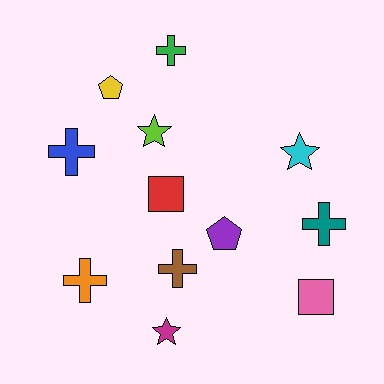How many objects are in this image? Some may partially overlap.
There are 12 objects.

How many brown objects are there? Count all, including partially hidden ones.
There is 1 brown object.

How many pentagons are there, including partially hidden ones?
There are 2 pentagons.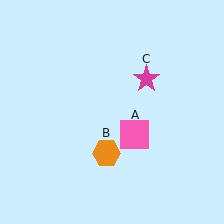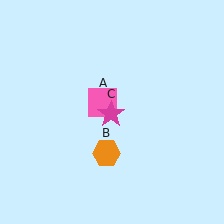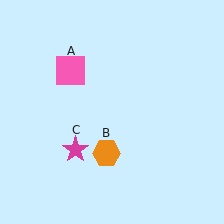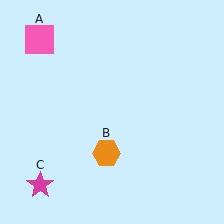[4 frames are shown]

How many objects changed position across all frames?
2 objects changed position: pink square (object A), magenta star (object C).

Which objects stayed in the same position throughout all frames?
Orange hexagon (object B) remained stationary.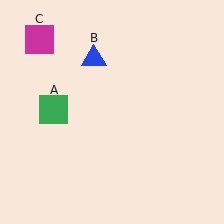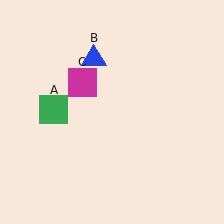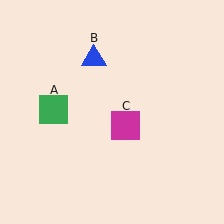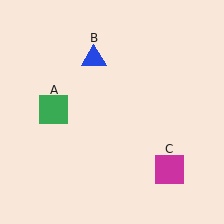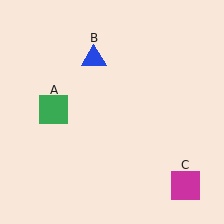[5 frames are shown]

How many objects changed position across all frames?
1 object changed position: magenta square (object C).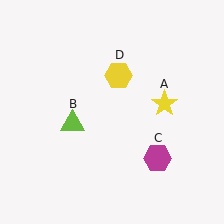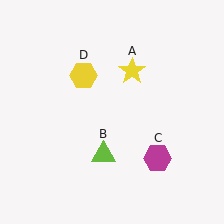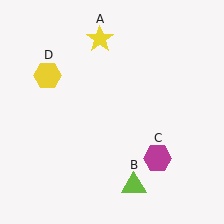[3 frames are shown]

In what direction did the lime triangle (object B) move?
The lime triangle (object B) moved down and to the right.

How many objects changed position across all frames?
3 objects changed position: yellow star (object A), lime triangle (object B), yellow hexagon (object D).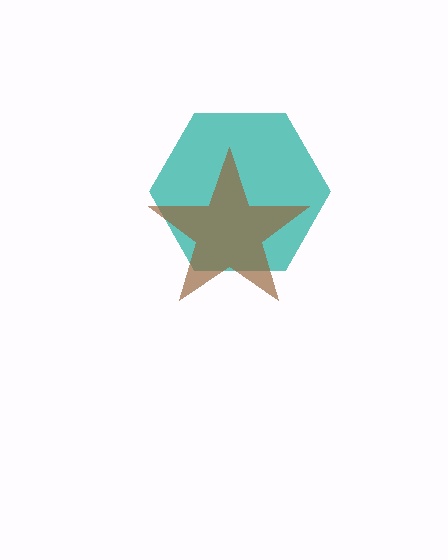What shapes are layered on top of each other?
The layered shapes are: a teal hexagon, a brown star.